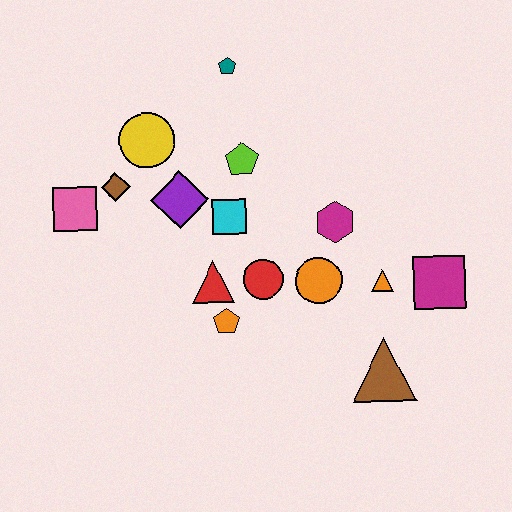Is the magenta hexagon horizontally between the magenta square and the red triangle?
Yes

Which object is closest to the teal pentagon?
The lime pentagon is closest to the teal pentagon.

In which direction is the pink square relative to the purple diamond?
The pink square is to the left of the purple diamond.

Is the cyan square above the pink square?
No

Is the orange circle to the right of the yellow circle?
Yes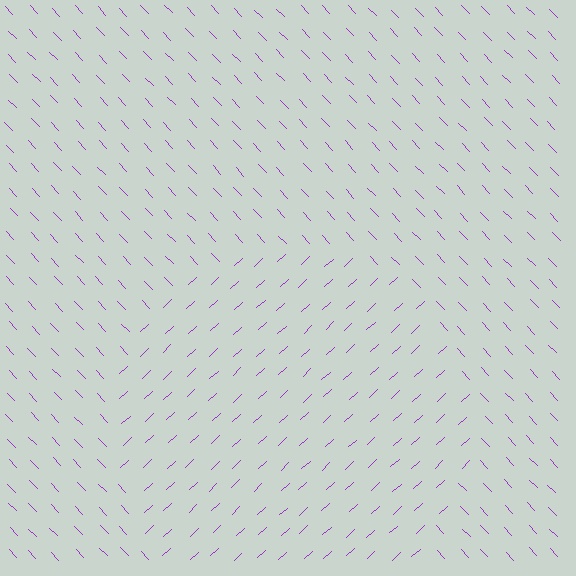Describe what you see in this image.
The image is filled with small purple line segments. A circle region in the image has lines oriented differently from the surrounding lines, creating a visible texture boundary.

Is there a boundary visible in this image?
Yes, there is a texture boundary formed by a change in line orientation.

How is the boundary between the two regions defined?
The boundary is defined purely by a change in line orientation (approximately 89 degrees difference). All lines are the same color and thickness.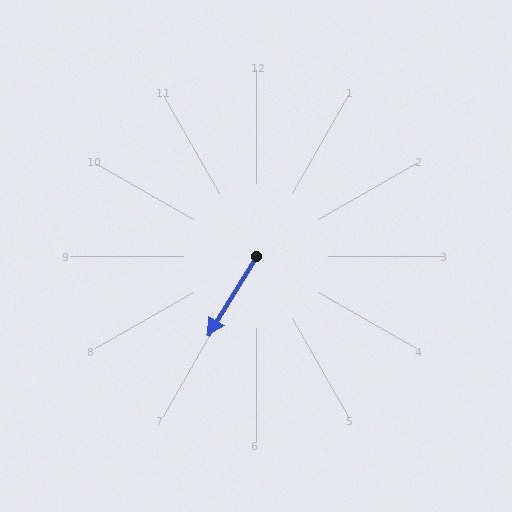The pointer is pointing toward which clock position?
Roughly 7 o'clock.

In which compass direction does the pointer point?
Southwest.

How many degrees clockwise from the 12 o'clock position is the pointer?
Approximately 211 degrees.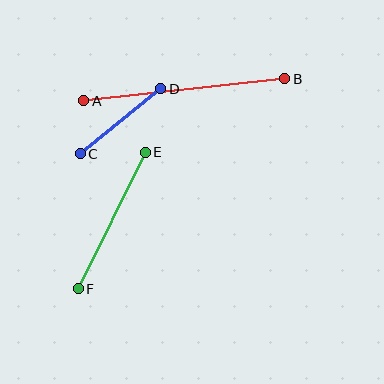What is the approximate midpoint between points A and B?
The midpoint is at approximately (184, 90) pixels.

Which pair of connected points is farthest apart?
Points A and B are farthest apart.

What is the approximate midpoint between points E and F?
The midpoint is at approximately (112, 220) pixels.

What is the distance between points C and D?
The distance is approximately 104 pixels.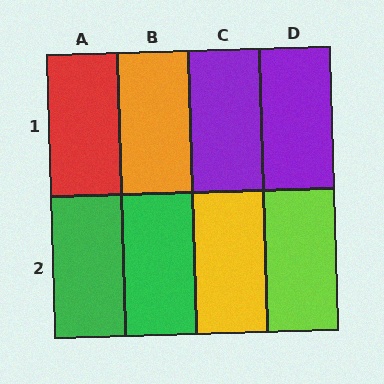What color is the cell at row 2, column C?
Yellow.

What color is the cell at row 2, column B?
Green.